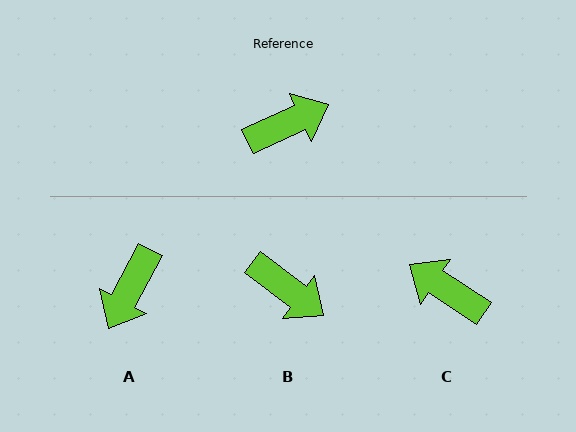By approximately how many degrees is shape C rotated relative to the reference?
Approximately 122 degrees counter-clockwise.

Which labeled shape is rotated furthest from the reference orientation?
A, about 143 degrees away.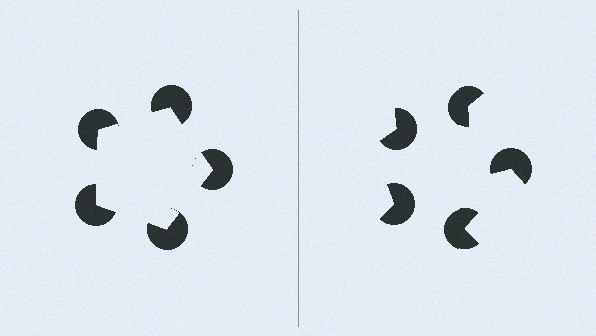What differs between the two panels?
The pac-man discs are positioned identically on both sides; only the wedge orientations differ. On the left they align to a pentagon; on the right they are misaligned.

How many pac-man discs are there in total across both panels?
10 — 5 on each side.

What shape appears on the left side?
An illusory pentagon.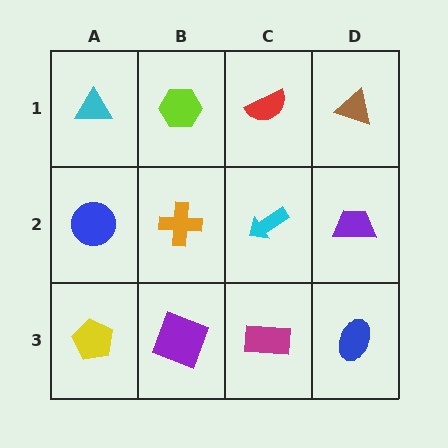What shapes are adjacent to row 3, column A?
A blue circle (row 2, column A), a purple square (row 3, column B).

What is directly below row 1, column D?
A purple trapezoid.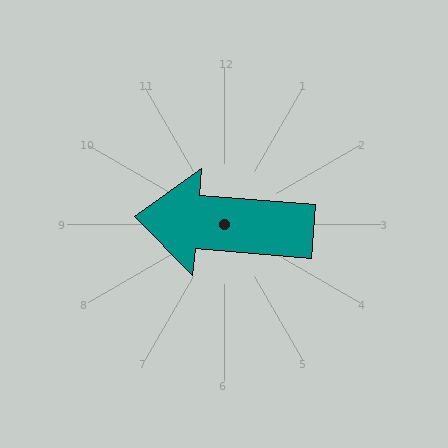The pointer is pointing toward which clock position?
Roughly 9 o'clock.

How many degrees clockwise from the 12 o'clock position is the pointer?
Approximately 275 degrees.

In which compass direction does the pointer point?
West.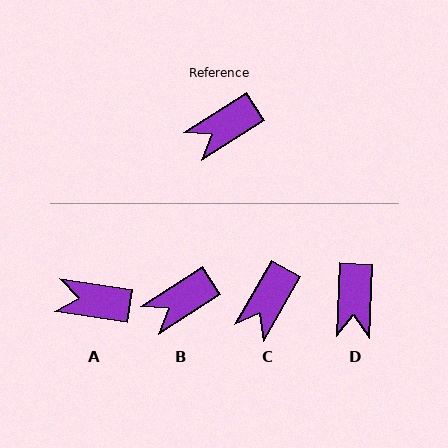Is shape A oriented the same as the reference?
No, it is off by about 42 degrees.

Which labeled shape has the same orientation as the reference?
B.